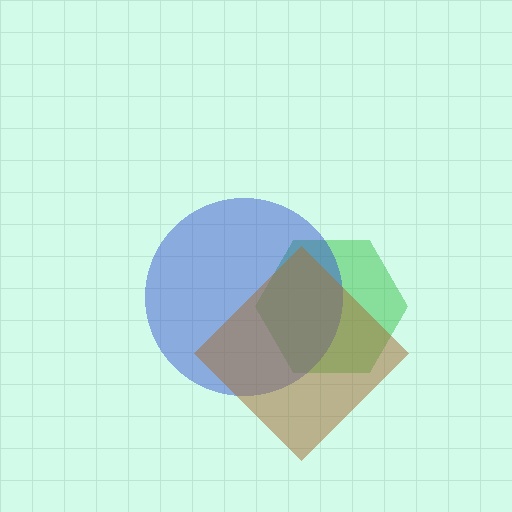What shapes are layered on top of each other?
The layered shapes are: a green hexagon, a blue circle, a brown diamond.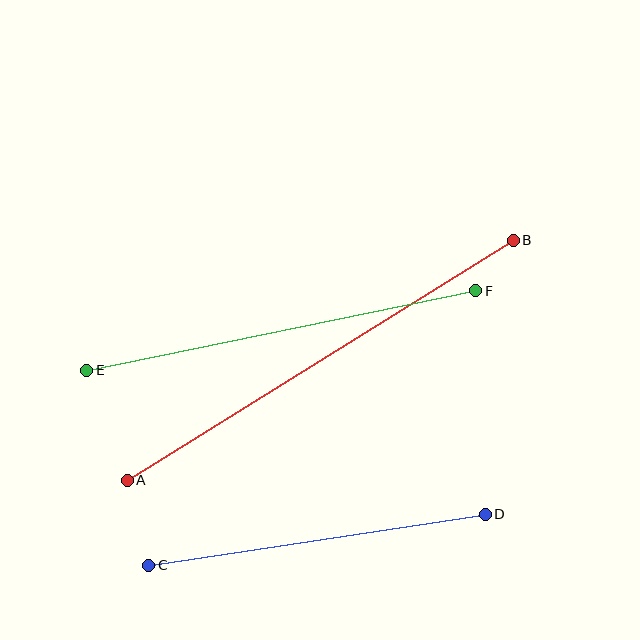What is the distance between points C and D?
The distance is approximately 341 pixels.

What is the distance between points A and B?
The distance is approximately 454 pixels.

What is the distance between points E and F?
The distance is approximately 397 pixels.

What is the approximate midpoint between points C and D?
The midpoint is at approximately (317, 540) pixels.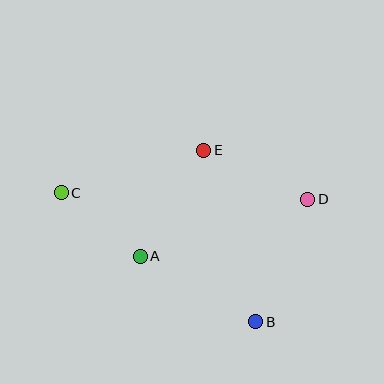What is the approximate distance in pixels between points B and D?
The distance between B and D is approximately 133 pixels.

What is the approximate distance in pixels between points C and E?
The distance between C and E is approximately 149 pixels.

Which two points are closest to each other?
Points A and C are closest to each other.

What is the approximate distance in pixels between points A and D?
The distance between A and D is approximately 177 pixels.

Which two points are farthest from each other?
Points C and D are farthest from each other.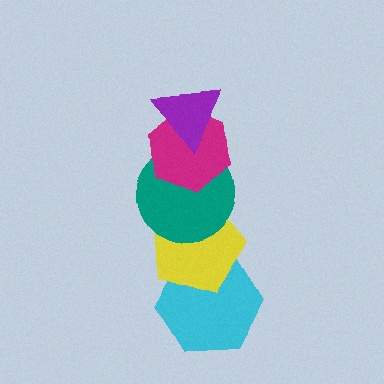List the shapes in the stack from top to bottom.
From top to bottom: the purple triangle, the magenta hexagon, the teal circle, the yellow pentagon, the cyan hexagon.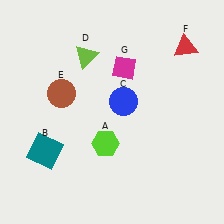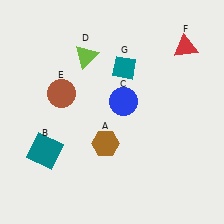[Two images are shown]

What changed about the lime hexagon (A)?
In Image 1, A is lime. In Image 2, it changed to brown.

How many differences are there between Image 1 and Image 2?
There are 2 differences between the two images.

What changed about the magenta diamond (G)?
In Image 1, G is magenta. In Image 2, it changed to teal.